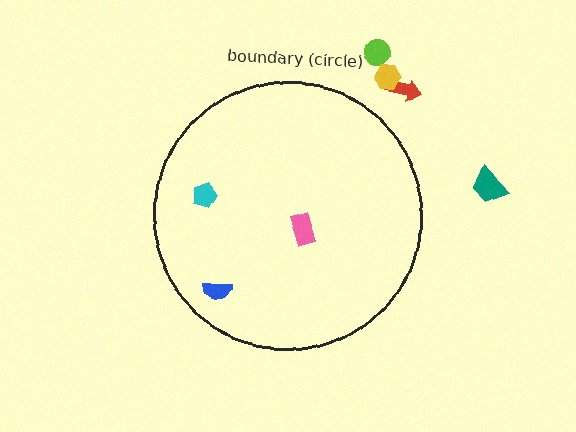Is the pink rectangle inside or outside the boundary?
Inside.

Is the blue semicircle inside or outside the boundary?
Inside.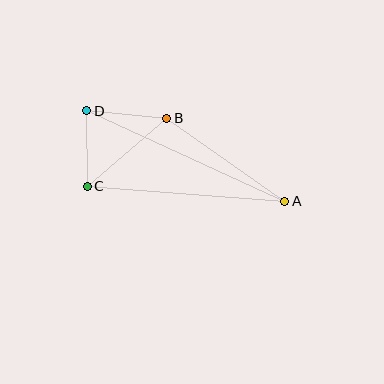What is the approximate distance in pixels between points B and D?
The distance between B and D is approximately 80 pixels.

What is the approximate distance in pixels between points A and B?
The distance between A and B is approximately 144 pixels.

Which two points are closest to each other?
Points C and D are closest to each other.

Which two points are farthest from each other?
Points A and D are farthest from each other.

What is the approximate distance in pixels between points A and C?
The distance between A and C is approximately 198 pixels.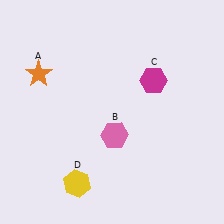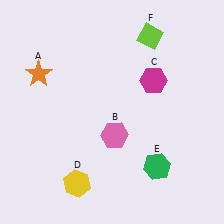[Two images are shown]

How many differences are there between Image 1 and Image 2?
There are 2 differences between the two images.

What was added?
A green hexagon (E), a lime diamond (F) were added in Image 2.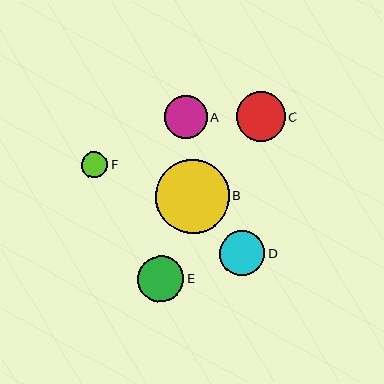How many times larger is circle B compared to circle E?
Circle B is approximately 1.6 times the size of circle E.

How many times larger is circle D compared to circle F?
Circle D is approximately 1.7 times the size of circle F.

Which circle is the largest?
Circle B is the largest with a size of approximately 74 pixels.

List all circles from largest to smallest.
From largest to smallest: B, C, E, D, A, F.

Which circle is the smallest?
Circle F is the smallest with a size of approximately 27 pixels.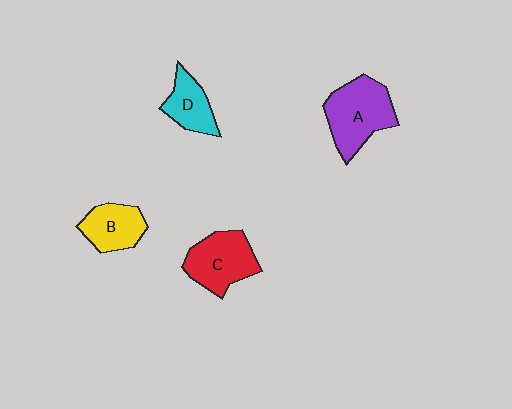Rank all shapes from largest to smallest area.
From largest to smallest: A (purple), C (red), B (yellow), D (cyan).